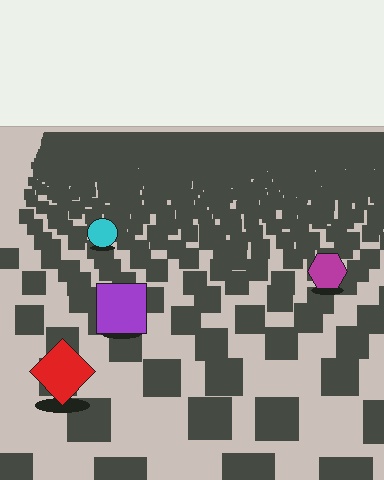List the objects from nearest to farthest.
From nearest to farthest: the red diamond, the purple square, the magenta hexagon, the cyan circle.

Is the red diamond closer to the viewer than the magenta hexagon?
Yes. The red diamond is closer — you can tell from the texture gradient: the ground texture is coarser near it.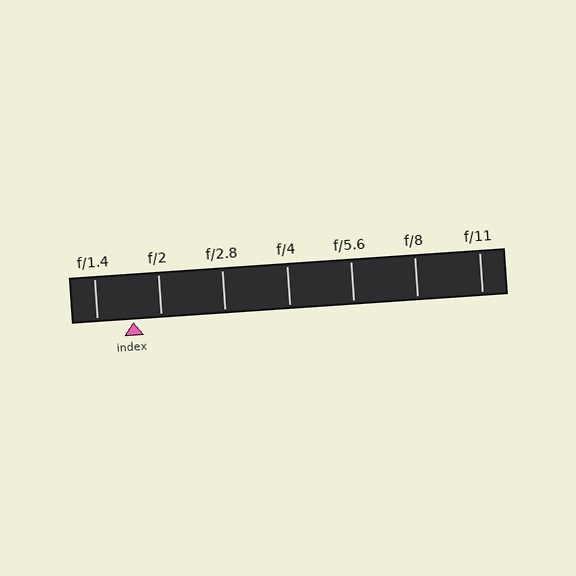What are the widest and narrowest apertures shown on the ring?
The widest aperture shown is f/1.4 and the narrowest is f/11.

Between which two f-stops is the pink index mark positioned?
The index mark is between f/1.4 and f/2.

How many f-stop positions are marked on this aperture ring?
There are 7 f-stop positions marked.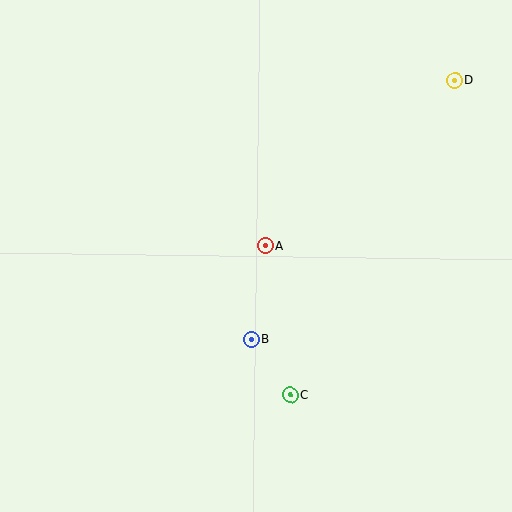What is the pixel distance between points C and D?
The distance between C and D is 355 pixels.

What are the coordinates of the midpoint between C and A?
The midpoint between C and A is at (278, 320).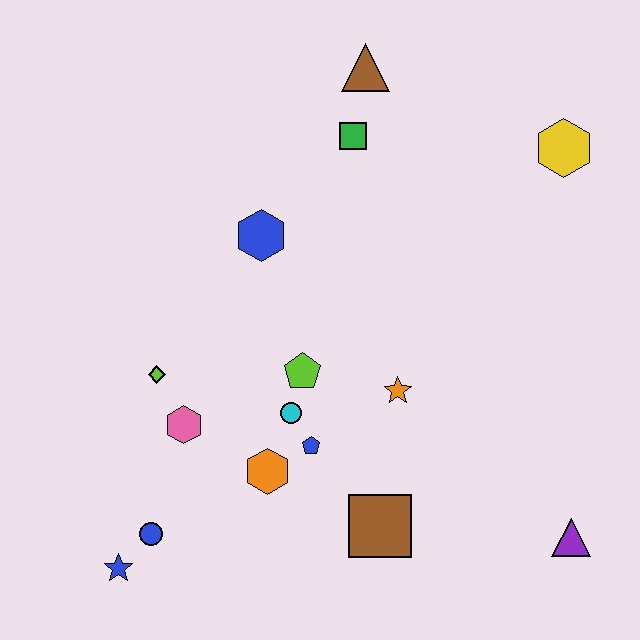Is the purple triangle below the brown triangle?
Yes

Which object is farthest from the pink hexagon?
The yellow hexagon is farthest from the pink hexagon.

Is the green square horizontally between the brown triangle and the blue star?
Yes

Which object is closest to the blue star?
The blue circle is closest to the blue star.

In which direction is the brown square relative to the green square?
The brown square is below the green square.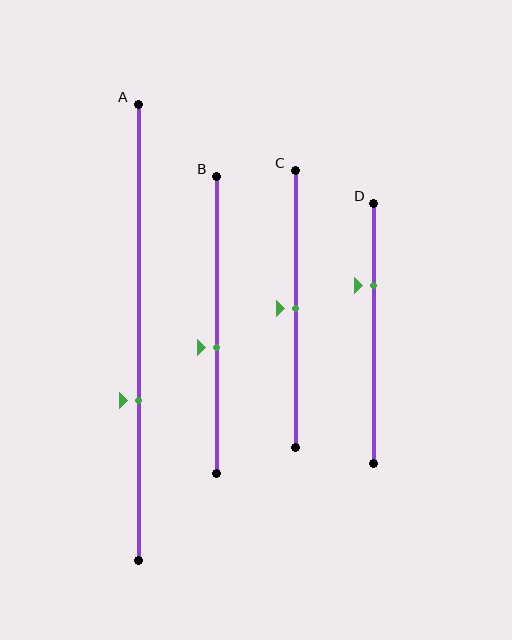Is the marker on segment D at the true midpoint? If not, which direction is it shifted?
No, the marker on segment D is shifted upward by about 18% of the segment length.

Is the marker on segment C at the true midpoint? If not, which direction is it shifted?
Yes, the marker on segment C is at the true midpoint.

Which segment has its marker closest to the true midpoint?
Segment C has its marker closest to the true midpoint.